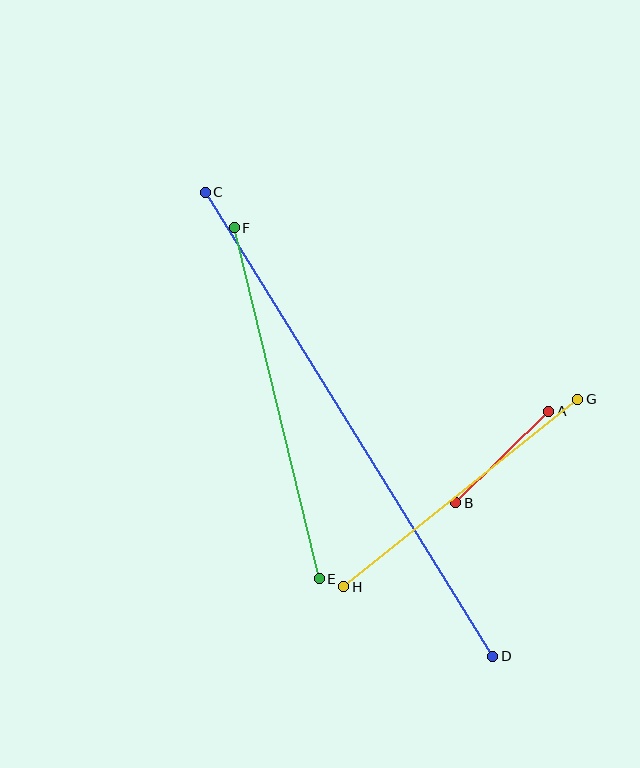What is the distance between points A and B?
The distance is approximately 131 pixels.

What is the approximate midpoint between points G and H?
The midpoint is at approximately (461, 493) pixels.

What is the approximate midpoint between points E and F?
The midpoint is at approximately (277, 403) pixels.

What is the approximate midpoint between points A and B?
The midpoint is at approximately (502, 457) pixels.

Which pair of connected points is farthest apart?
Points C and D are farthest apart.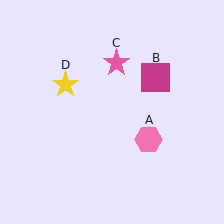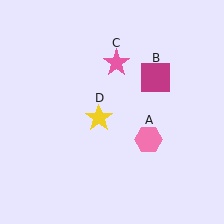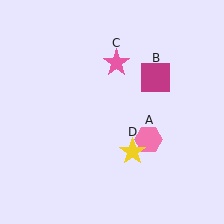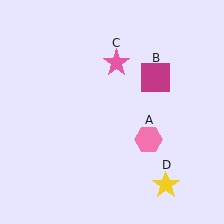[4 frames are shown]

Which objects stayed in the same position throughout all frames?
Pink hexagon (object A) and magenta square (object B) and pink star (object C) remained stationary.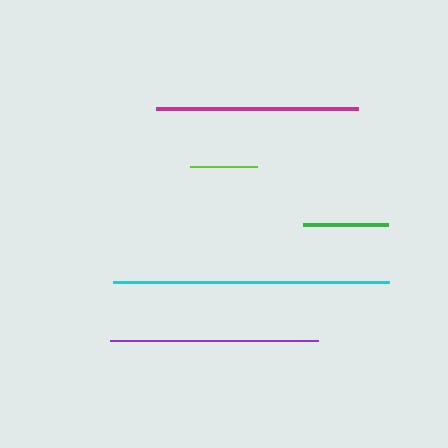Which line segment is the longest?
The cyan line is the longest at approximately 276 pixels.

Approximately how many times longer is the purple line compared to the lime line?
The purple line is approximately 3.1 times the length of the lime line.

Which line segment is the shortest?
The lime line is the shortest at approximately 67 pixels.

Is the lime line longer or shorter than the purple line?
The purple line is longer than the lime line.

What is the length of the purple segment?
The purple segment is approximately 208 pixels long.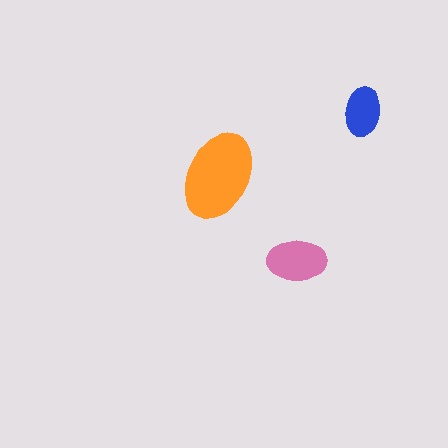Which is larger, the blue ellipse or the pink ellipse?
The pink one.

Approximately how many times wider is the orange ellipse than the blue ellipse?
About 2 times wider.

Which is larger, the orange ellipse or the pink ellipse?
The orange one.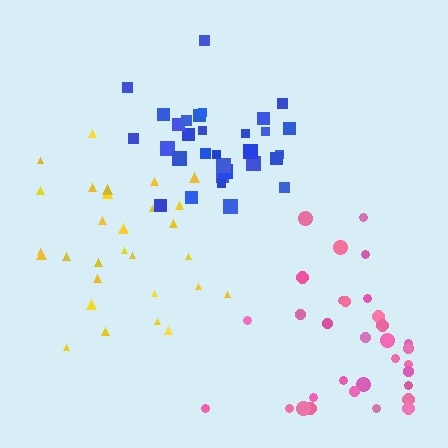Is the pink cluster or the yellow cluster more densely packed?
Pink.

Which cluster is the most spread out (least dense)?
Yellow.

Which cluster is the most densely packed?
Blue.